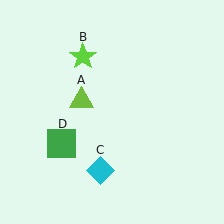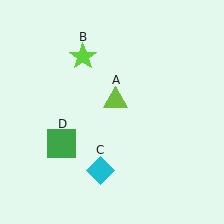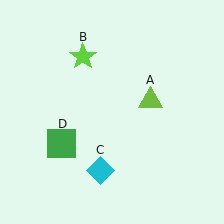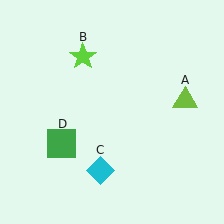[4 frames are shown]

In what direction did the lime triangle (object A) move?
The lime triangle (object A) moved right.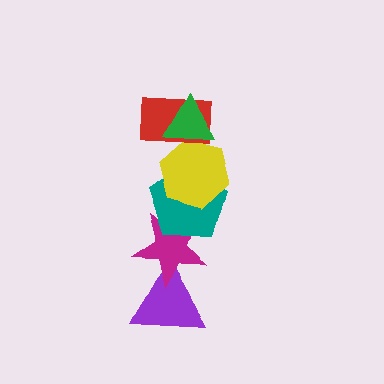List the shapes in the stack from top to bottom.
From top to bottom: the green triangle, the red rectangle, the yellow hexagon, the teal pentagon, the magenta star, the purple triangle.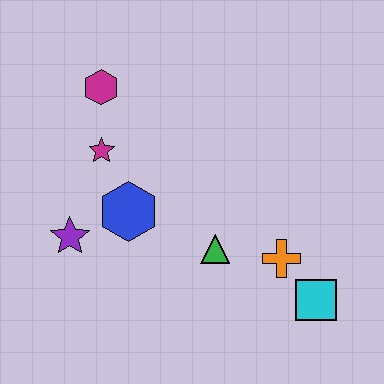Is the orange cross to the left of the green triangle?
No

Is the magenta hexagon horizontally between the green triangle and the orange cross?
No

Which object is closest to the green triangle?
The orange cross is closest to the green triangle.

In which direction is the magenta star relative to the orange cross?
The magenta star is to the left of the orange cross.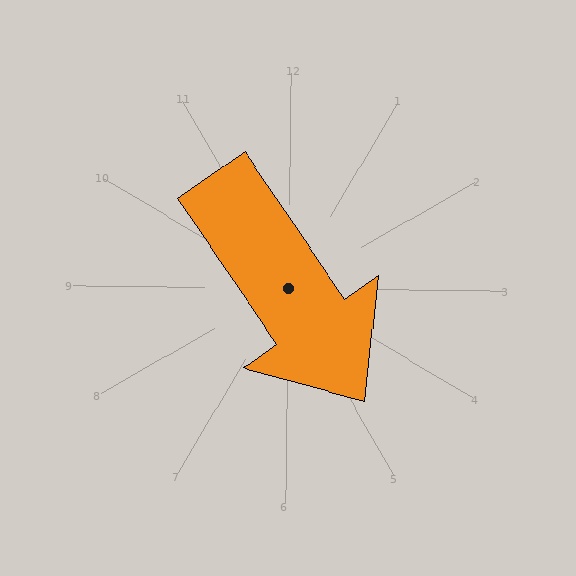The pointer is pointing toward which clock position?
Roughly 5 o'clock.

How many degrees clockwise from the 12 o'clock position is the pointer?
Approximately 145 degrees.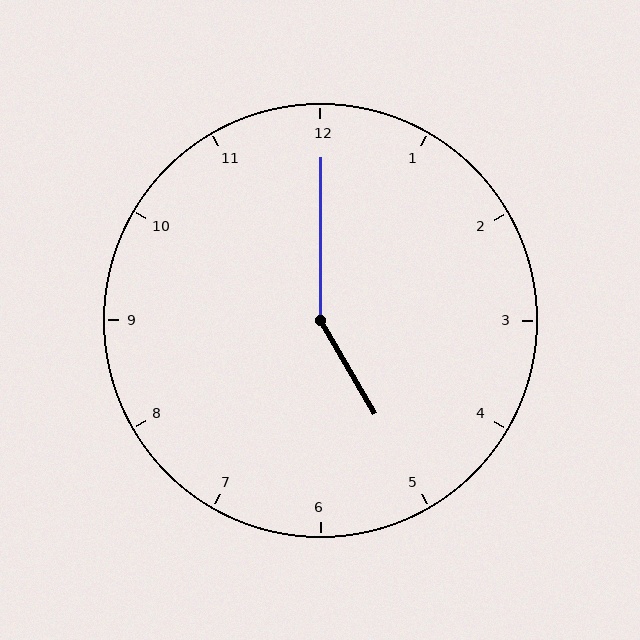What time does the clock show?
5:00.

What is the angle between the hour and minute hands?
Approximately 150 degrees.